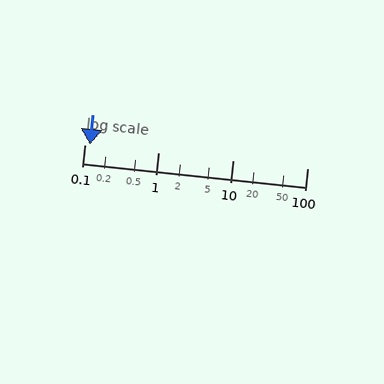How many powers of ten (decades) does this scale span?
The scale spans 3 decades, from 0.1 to 100.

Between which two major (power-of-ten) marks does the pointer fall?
The pointer is between 0.1 and 1.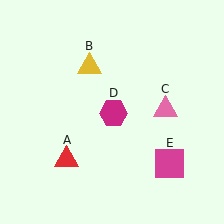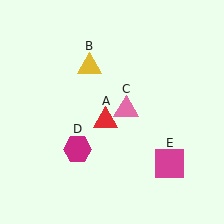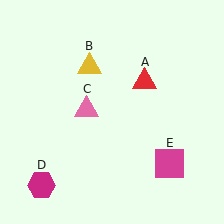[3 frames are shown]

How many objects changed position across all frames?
3 objects changed position: red triangle (object A), pink triangle (object C), magenta hexagon (object D).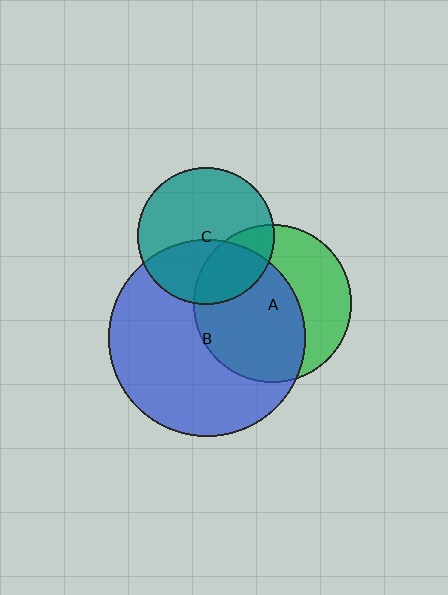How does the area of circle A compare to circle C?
Approximately 1.3 times.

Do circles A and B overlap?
Yes.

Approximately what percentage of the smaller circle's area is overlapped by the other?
Approximately 60%.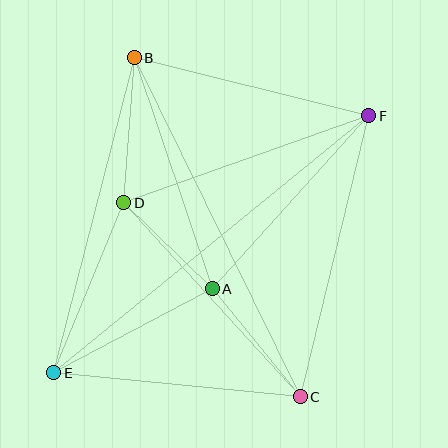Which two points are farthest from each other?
Points E and F are farthest from each other.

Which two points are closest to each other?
Points A and D are closest to each other.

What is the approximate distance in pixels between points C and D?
The distance between C and D is approximately 262 pixels.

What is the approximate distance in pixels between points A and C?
The distance between A and C is approximately 139 pixels.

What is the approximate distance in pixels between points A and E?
The distance between A and E is approximately 179 pixels.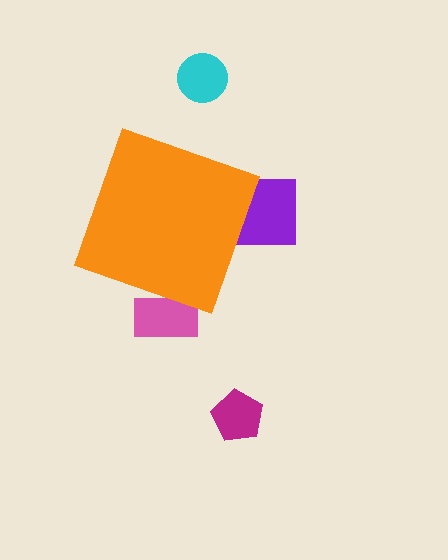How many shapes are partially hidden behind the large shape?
2 shapes are partially hidden.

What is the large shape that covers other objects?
An orange diamond.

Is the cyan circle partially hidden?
No, the cyan circle is fully visible.